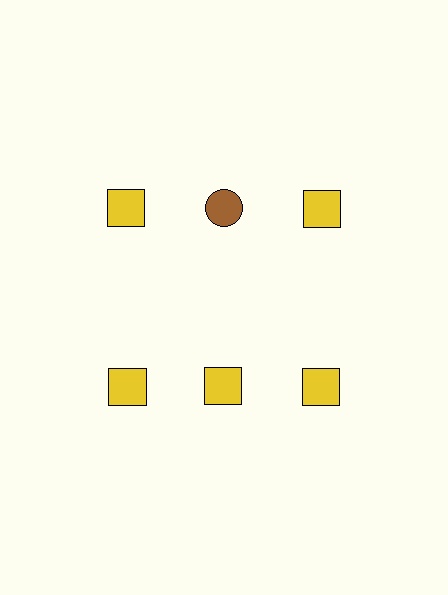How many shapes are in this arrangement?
There are 6 shapes arranged in a grid pattern.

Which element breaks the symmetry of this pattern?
The brown circle in the top row, second from left column breaks the symmetry. All other shapes are yellow squares.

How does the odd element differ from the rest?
It differs in both color (brown instead of yellow) and shape (circle instead of square).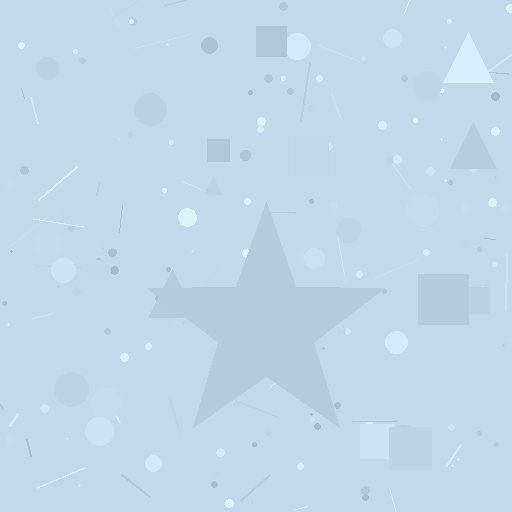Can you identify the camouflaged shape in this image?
The camouflaged shape is a star.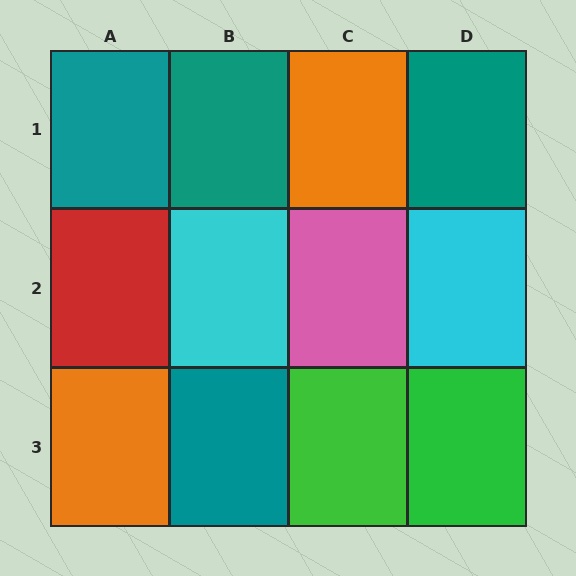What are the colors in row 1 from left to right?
Teal, teal, orange, teal.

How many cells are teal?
4 cells are teal.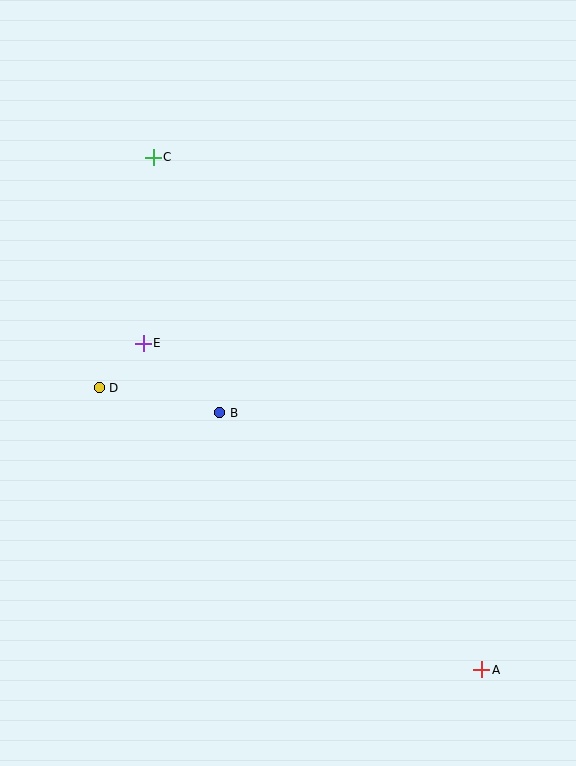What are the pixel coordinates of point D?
Point D is at (99, 388).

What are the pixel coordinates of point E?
Point E is at (143, 343).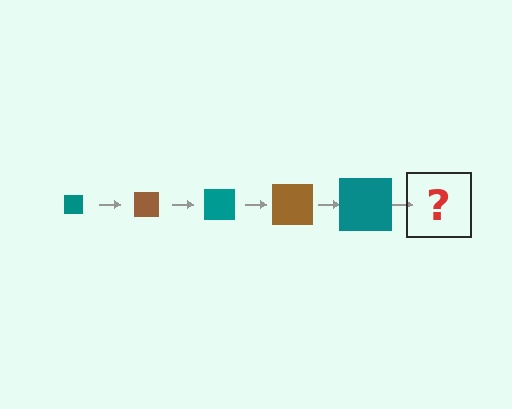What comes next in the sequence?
The next element should be a brown square, larger than the previous one.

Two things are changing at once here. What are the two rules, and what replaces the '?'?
The two rules are that the square grows larger each step and the color cycles through teal and brown. The '?' should be a brown square, larger than the previous one.